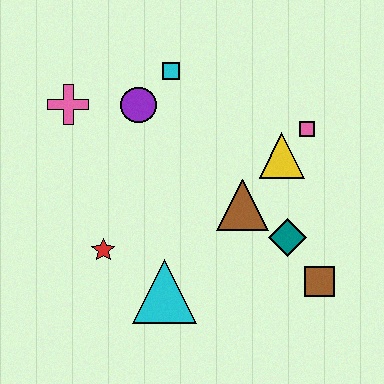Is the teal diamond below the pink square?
Yes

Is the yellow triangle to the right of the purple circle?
Yes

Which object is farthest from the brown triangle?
The pink cross is farthest from the brown triangle.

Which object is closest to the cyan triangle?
The red star is closest to the cyan triangle.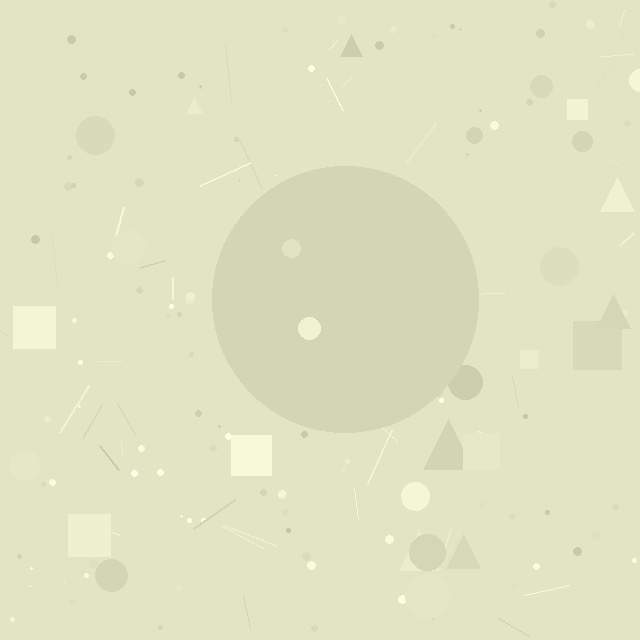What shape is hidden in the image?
A circle is hidden in the image.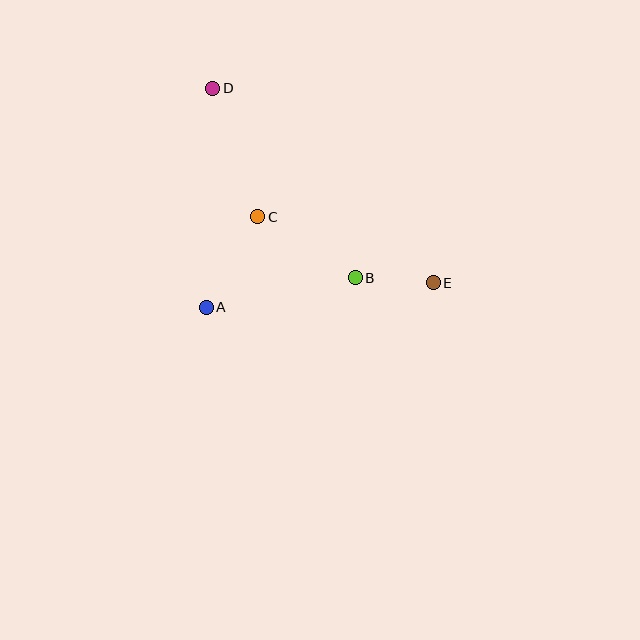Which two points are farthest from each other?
Points D and E are farthest from each other.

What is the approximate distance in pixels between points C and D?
The distance between C and D is approximately 136 pixels.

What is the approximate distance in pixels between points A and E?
The distance between A and E is approximately 228 pixels.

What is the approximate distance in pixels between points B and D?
The distance between B and D is approximately 237 pixels.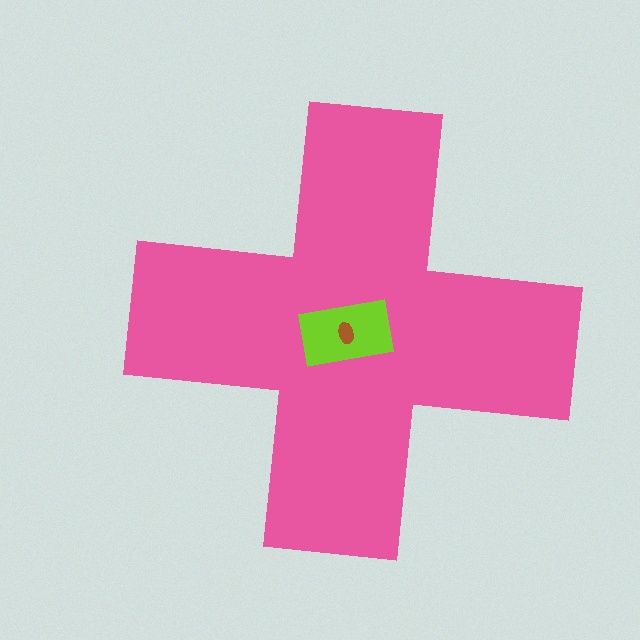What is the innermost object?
The brown ellipse.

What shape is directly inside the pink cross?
The lime rectangle.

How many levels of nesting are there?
3.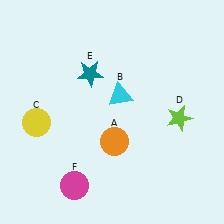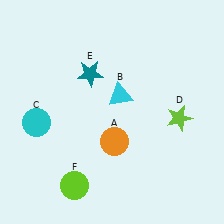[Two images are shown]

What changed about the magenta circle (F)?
In Image 1, F is magenta. In Image 2, it changed to lime.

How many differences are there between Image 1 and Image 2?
There are 2 differences between the two images.